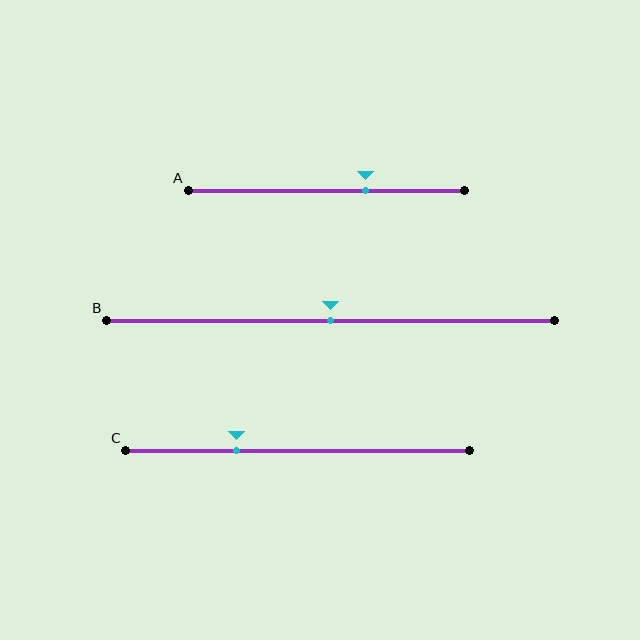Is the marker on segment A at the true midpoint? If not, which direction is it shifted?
No, the marker on segment A is shifted to the right by about 14% of the segment length.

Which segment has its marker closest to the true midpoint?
Segment B has its marker closest to the true midpoint.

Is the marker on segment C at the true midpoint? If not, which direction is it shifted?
No, the marker on segment C is shifted to the left by about 18% of the segment length.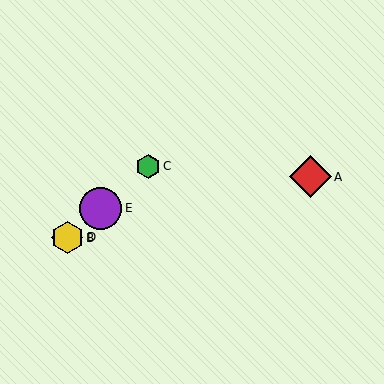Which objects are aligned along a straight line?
Objects B, C, D, E are aligned along a straight line.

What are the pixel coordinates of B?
Object B is at (67, 238).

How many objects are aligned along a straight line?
4 objects (B, C, D, E) are aligned along a straight line.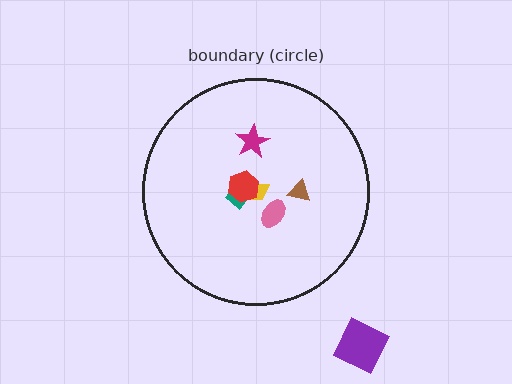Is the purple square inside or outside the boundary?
Outside.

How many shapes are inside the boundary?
6 inside, 1 outside.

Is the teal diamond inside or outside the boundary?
Inside.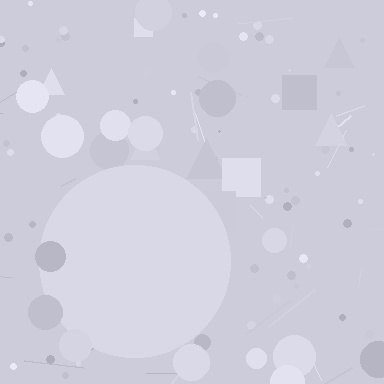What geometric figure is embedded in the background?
A circle is embedded in the background.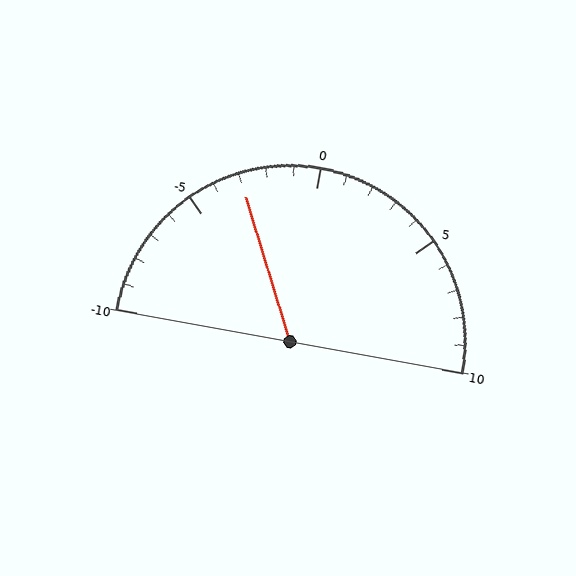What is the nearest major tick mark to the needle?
The nearest major tick mark is -5.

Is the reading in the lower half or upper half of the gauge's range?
The reading is in the lower half of the range (-10 to 10).